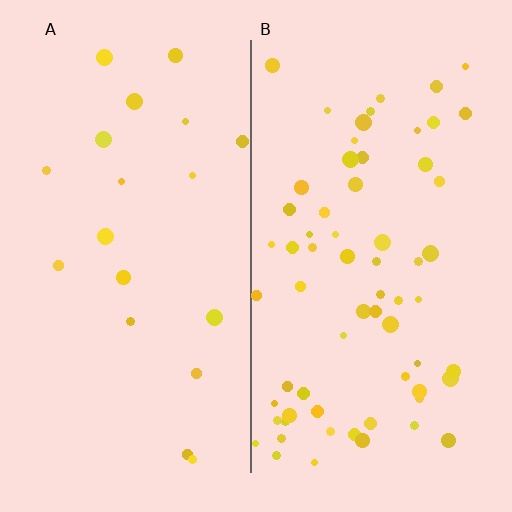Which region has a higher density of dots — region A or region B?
B (the right).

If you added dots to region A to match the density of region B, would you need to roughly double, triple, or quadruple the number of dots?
Approximately triple.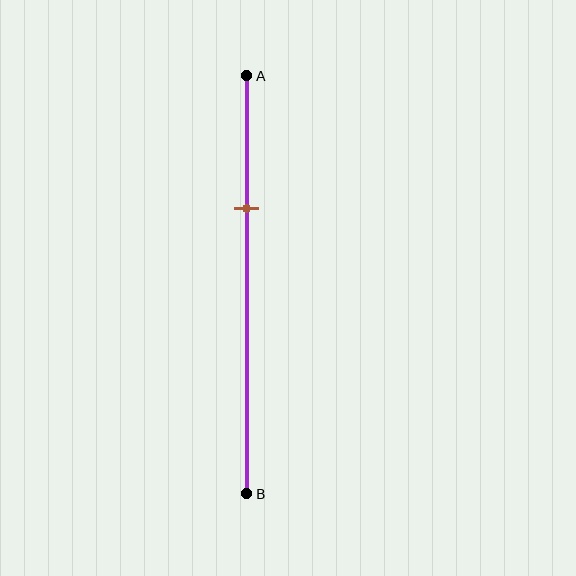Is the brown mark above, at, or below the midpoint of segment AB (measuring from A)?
The brown mark is above the midpoint of segment AB.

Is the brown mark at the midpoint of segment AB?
No, the mark is at about 30% from A, not at the 50% midpoint.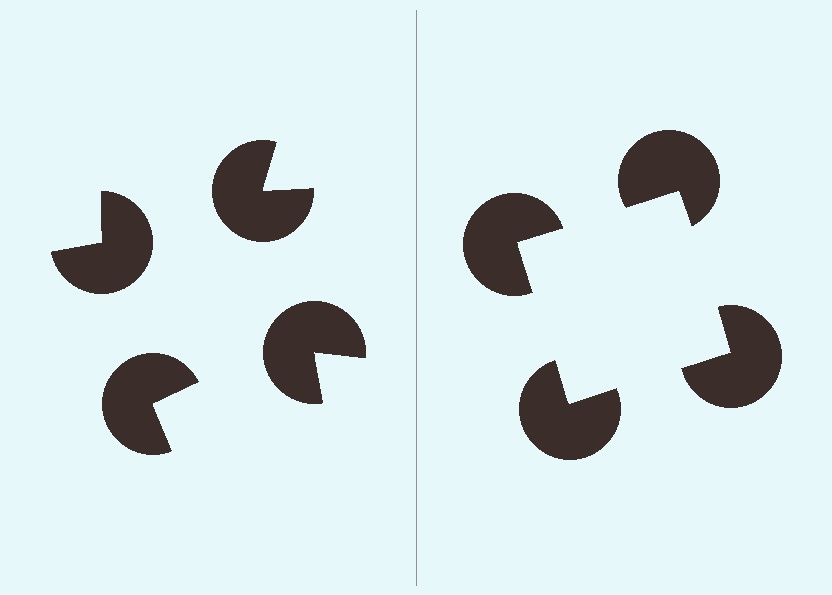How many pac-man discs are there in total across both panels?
8 — 4 on each side.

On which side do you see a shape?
An illusory square appears on the right side. On the left side the wedge cuts are rotated, so no coherent shape forms.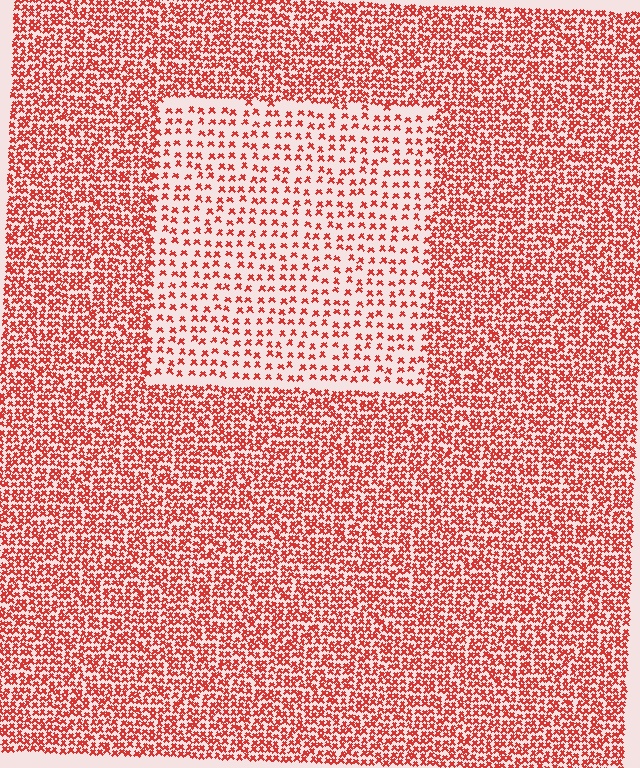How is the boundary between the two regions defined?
The boundary is defined by a change in element density (approximately 2.2x ratio). All elements are the same color, size, and shape.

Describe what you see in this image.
The image contains small red elements arranged at two different densities. A rectangle-shaped region is visible where the elements are less densely packed than the surrounding area.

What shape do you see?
I see a rectangle.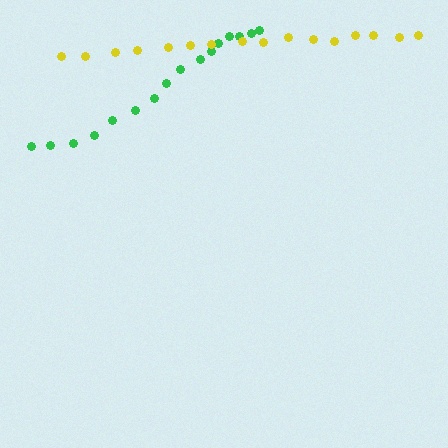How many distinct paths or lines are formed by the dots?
There are 2 distinct paths.